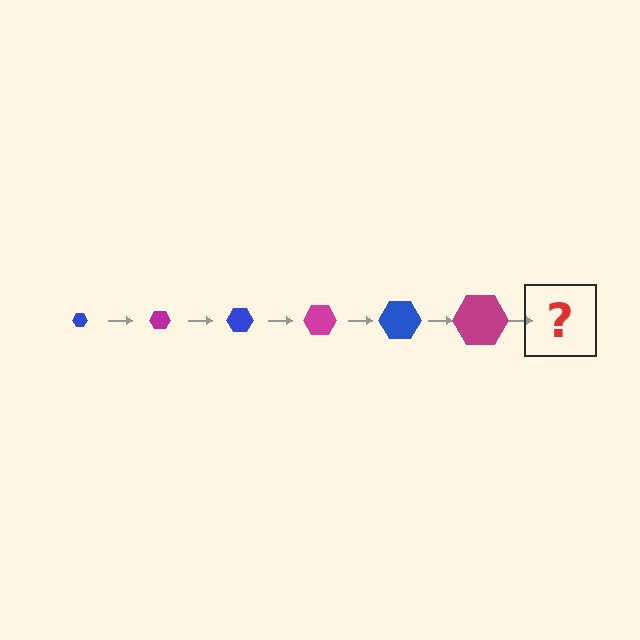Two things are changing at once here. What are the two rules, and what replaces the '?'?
The two rules are that the hexagon grows larger each step and the color cycles through blue and magenta. The '?' should be a blue hexagon, larger than the previous one.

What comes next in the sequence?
The next element should be a blue hexagon, larger than the previous one.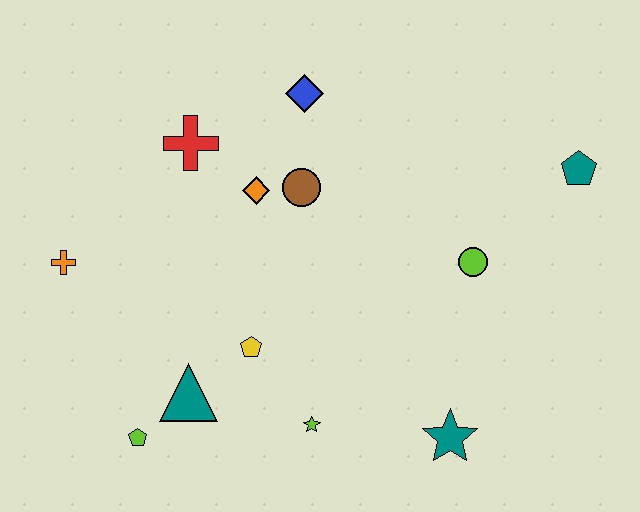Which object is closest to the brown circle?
The orange diamond is closest to the brown circle.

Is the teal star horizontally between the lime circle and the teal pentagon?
No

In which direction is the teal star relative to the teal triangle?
The teal star is to the right of the teal triangle.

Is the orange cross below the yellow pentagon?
No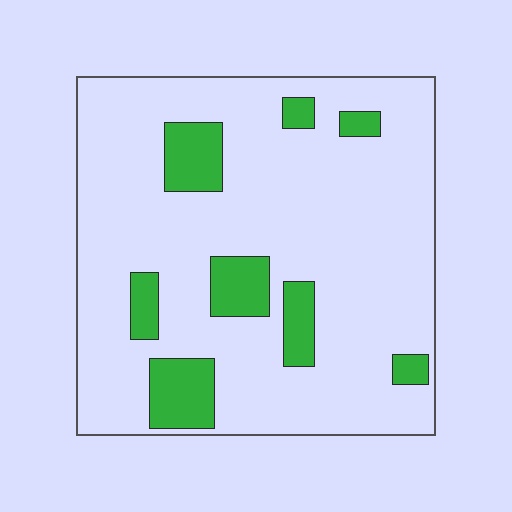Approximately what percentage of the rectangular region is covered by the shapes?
Approximately 15%.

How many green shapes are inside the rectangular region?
8.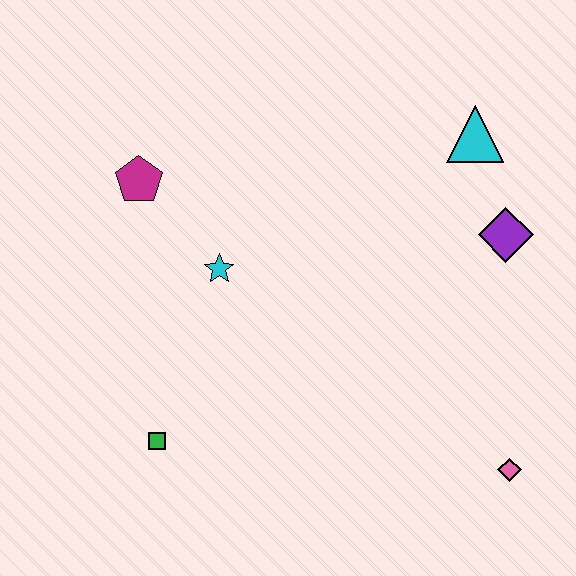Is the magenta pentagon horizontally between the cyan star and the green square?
No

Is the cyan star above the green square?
Yes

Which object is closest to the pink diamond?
The purple diamond is closest to the pink diamond.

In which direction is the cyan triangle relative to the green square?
The cyan triangle is to the right of the green square.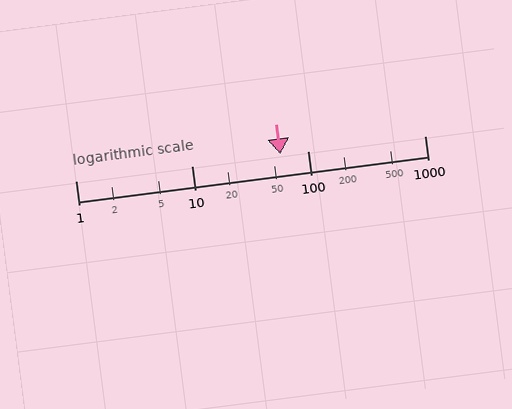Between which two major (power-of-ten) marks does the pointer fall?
The pointer is between 10 and 100.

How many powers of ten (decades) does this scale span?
The scale spans 3 decades, from 1 to 1000.